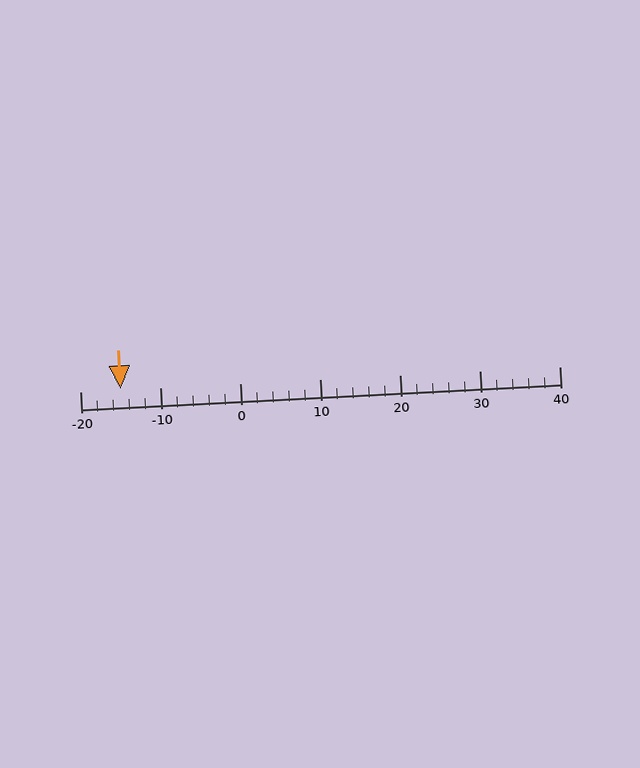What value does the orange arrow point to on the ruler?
The orange arrow points to approximately -15.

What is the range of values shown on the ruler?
The ruler shows values from -20 to 40.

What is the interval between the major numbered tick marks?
The major tick marks are spaced 10 units apart.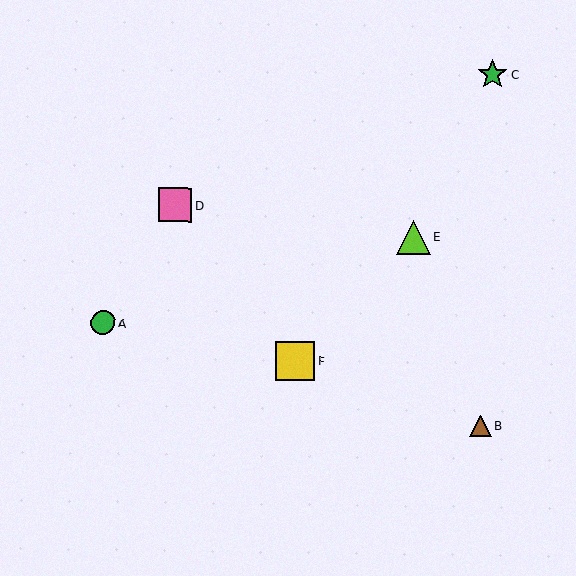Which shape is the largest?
The yellow square (labeled F) is the largest.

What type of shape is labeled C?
Shape C is a green star.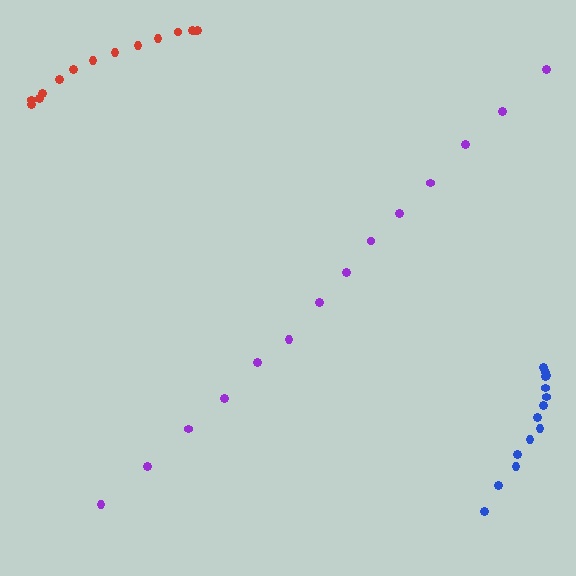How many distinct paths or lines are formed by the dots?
There are 3 distinct paths.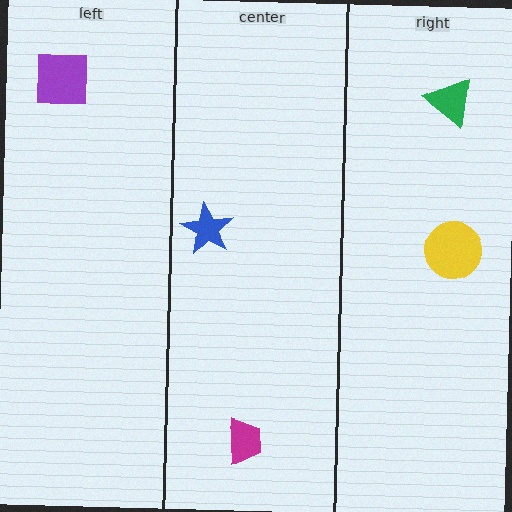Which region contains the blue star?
The center region.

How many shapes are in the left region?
1.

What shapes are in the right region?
The green triangle, the yellow circle.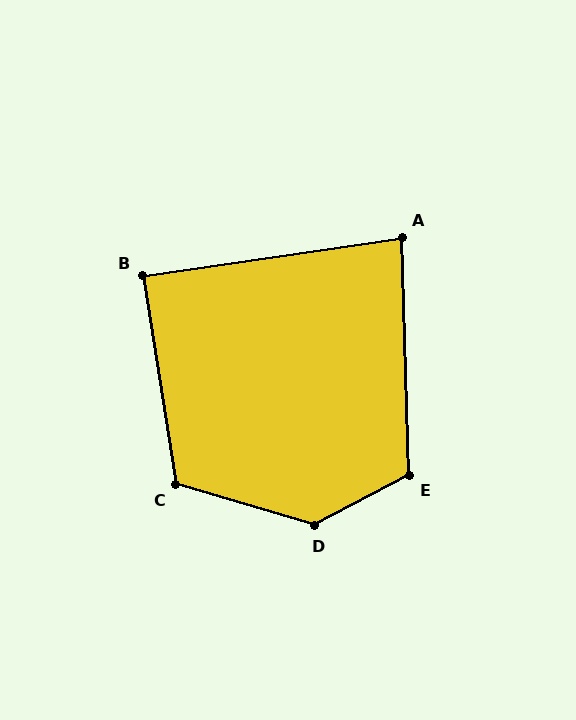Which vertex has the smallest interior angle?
A, at approximately 83 degrees.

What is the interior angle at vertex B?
Approximately 90 degrees (approximately right).